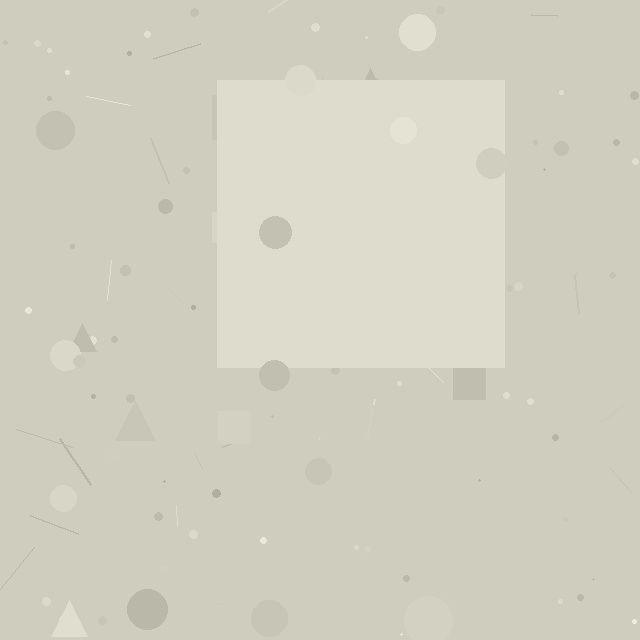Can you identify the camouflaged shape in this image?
The camouflaged shape is a square.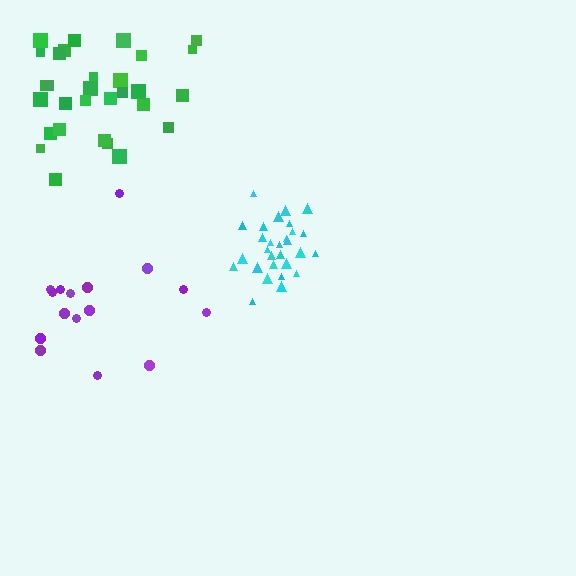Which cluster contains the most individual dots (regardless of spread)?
Green (30).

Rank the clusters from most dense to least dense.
cyan, purple, green.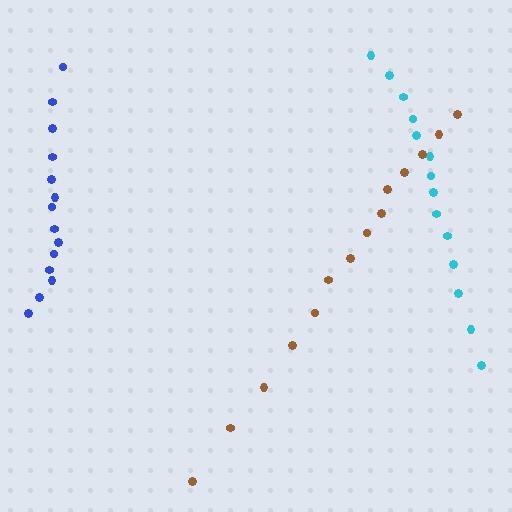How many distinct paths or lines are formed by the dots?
There are 3 distinct paths.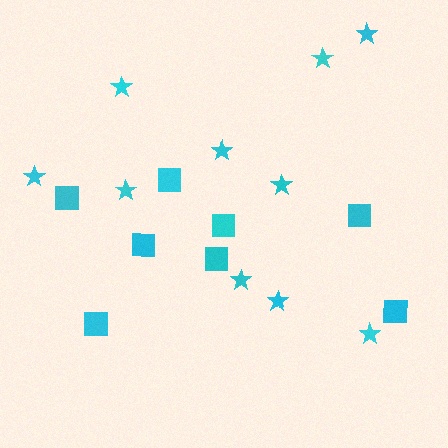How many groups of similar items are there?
There are 2 groups: one group of stars (10) and one group of squares (8).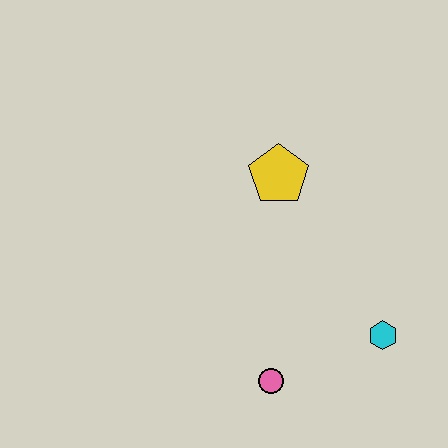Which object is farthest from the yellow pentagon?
The pink circle is farthest from the yellow pentagon.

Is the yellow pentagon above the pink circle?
Yes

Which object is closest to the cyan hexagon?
The pink circle is closest to the cyan hexagon.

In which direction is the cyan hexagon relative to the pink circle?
The cyan hexagon is to the right of the pink circle.